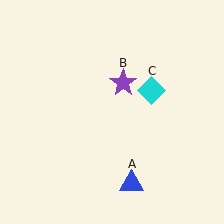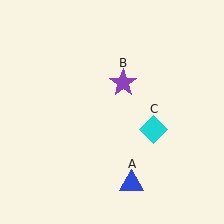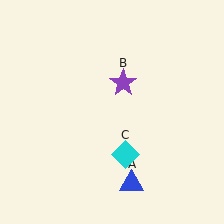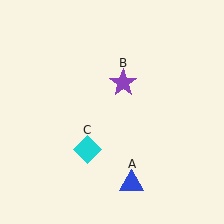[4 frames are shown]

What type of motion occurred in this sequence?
The cyan diamond (object C) rotated clockwise around the center of the scene.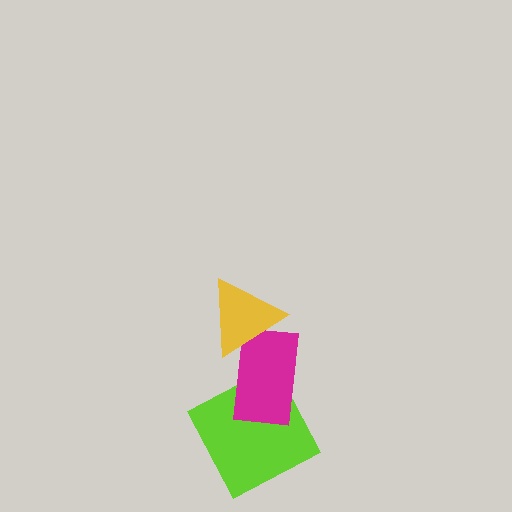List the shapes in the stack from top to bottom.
From top to bottom: the yellow triangle, the magenta rectangle, the lime square.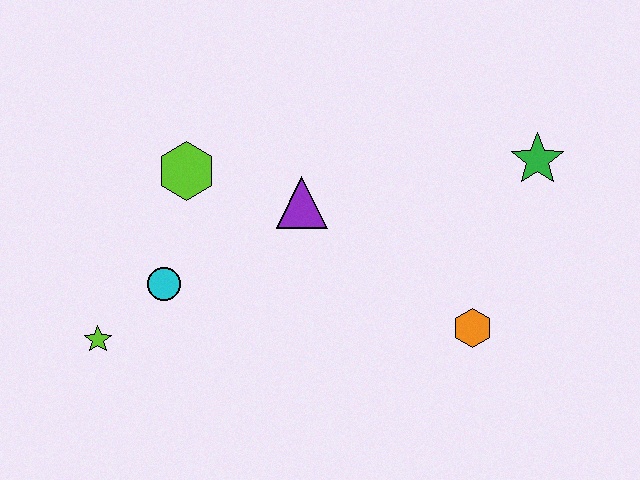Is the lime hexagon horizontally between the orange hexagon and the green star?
No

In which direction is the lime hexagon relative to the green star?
The lime hexagon is to the left of the green star.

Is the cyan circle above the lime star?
Yes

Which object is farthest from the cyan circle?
The green star is farthest from the cyan circle.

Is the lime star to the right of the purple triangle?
No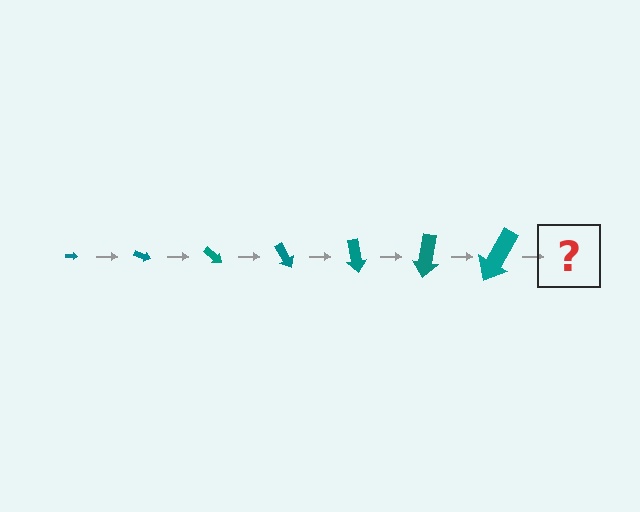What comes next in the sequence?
The next element should be an arrow, larger than the previous one and rotated 140 degrees from the start.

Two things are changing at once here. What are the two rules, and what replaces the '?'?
The two rules are that the arrow grows larger each step and it rotates 20 degrees each step. The '?' should be an arrow, larger than the previous one and rotated 140 degrees from the start.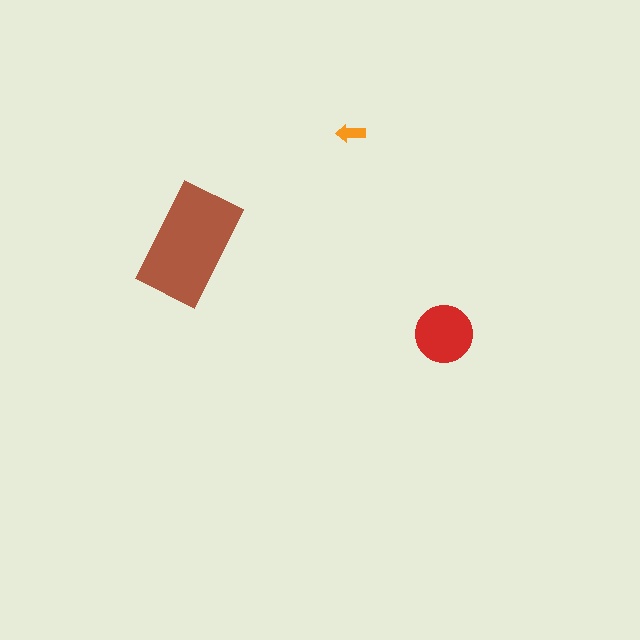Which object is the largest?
The brown rectangle.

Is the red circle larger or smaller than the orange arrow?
Larger.